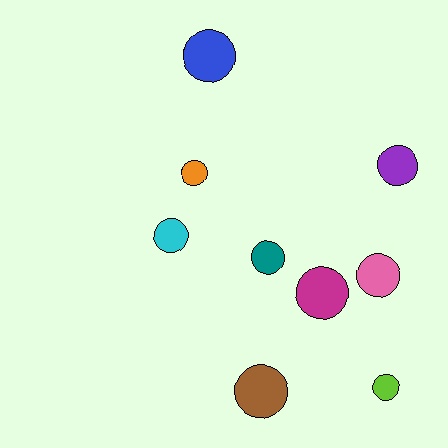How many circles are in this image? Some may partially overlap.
There are 9 circles.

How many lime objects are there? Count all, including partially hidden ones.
There is 1 lime object.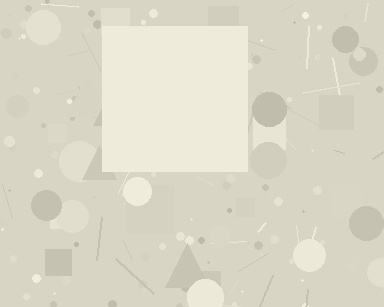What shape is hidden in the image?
A square is hidden in the image.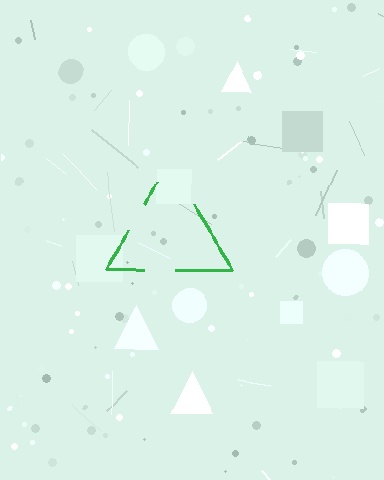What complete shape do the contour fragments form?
The contour fragments form a triangle.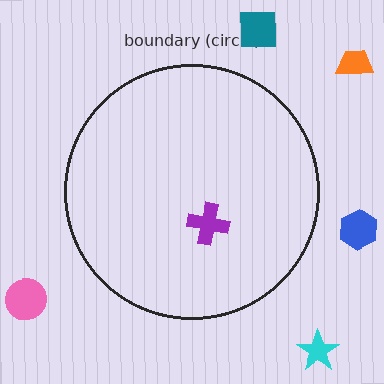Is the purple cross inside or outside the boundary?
Inside.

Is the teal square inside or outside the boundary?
Outside.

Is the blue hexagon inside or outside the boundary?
Outside.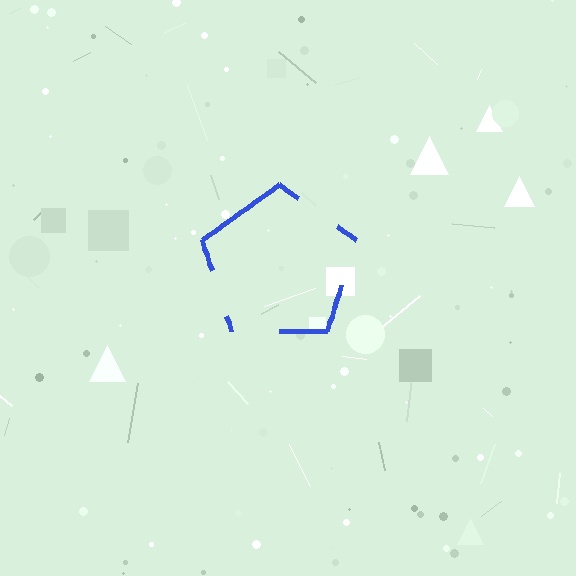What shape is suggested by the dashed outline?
The dashed outline suggests a pentagon.